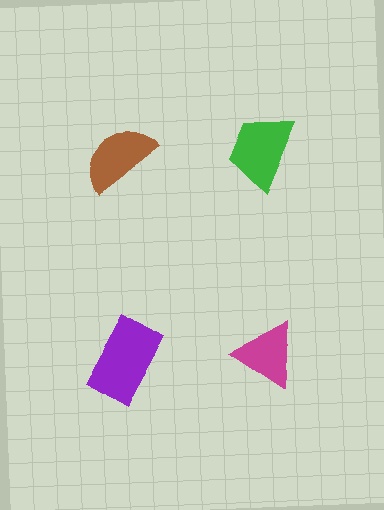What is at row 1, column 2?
A green trapezoid.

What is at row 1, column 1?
A brown semicircle.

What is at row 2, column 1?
A purple rectangle.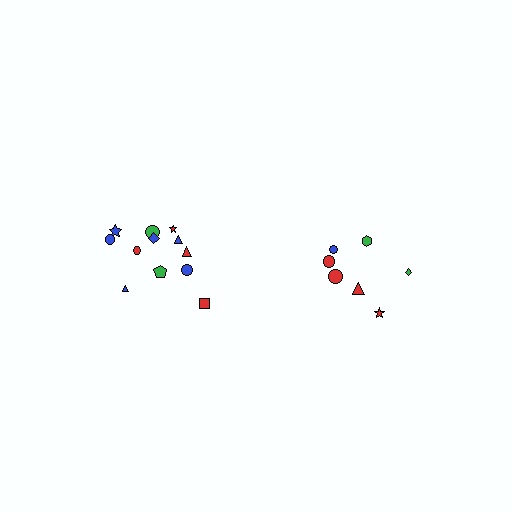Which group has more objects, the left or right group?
The left group.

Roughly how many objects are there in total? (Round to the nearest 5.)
Roughly 20 objects in total.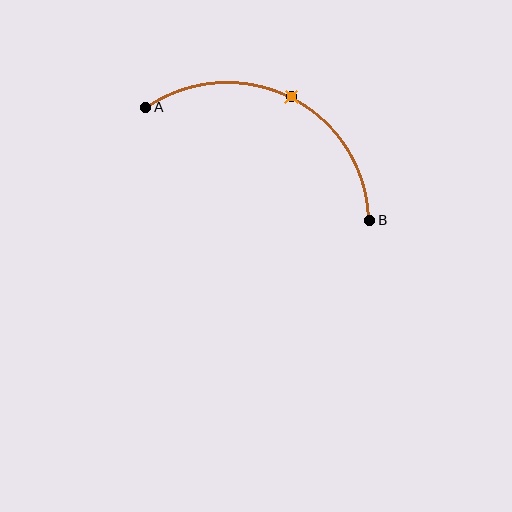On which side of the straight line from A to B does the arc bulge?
The arc bulges above the straight line connecting A and B.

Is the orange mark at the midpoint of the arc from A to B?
Yes. The orange mark lies on the arc at equal arc-length from both A and B — it is the arc midpoint.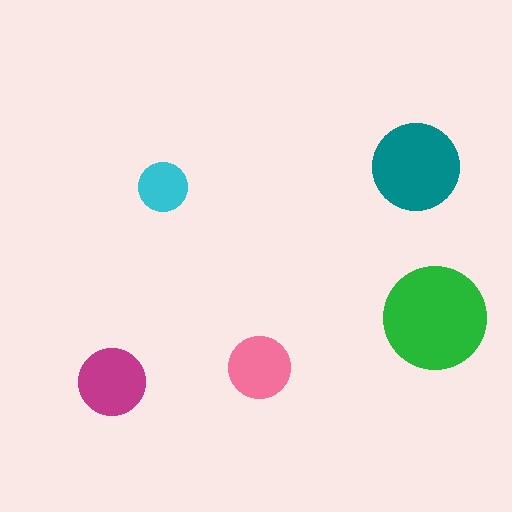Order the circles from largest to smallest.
the green one, the teal one, the magenta one, the pink one, the cyan one.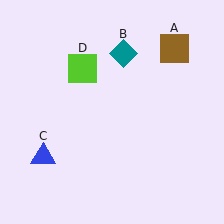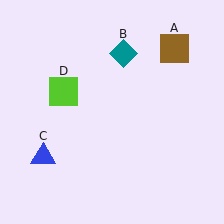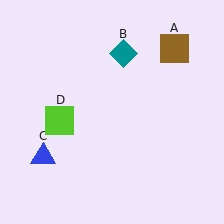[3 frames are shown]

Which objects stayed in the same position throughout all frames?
Brown square (object A) and teal diamond (object B) and blue triangle (object C) remained stationary.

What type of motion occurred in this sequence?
The lime square (object D) rotated counterclockwise around the center of the scene.